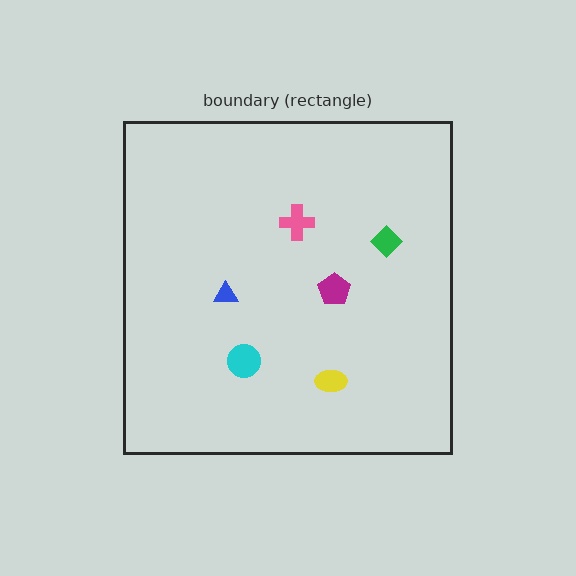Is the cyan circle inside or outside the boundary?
Inside.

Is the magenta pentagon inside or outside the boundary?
Inside.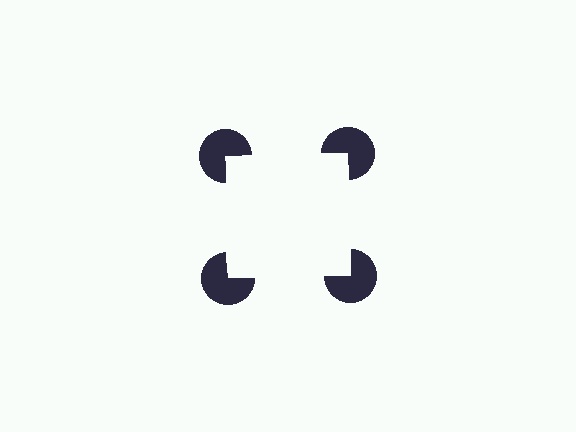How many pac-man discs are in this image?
There are 4 — one at each vertex of the illusory square.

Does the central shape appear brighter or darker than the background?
It typically appears slightly brighter than the background, even though no actual brightness change is drawn.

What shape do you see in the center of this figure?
An illusory square — its edges are inferred from the aligned wedge cuts in the pac-man discs, not physically drawn.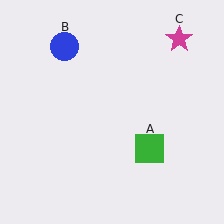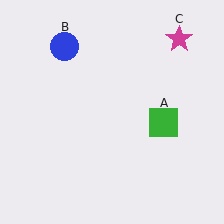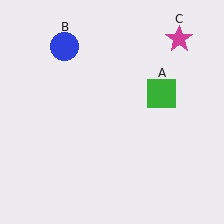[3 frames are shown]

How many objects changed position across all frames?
1 object changed position: green square (object A).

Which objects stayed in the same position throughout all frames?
Blue circle (object B) and magenta star (object C) remained stationary.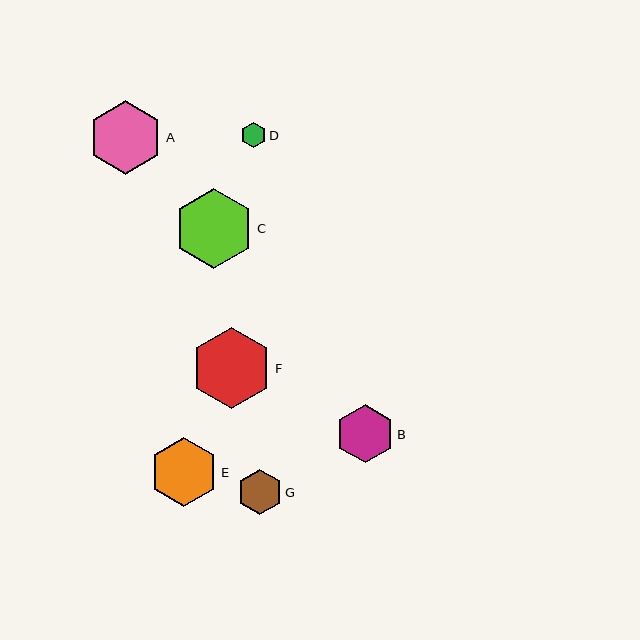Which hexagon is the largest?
Hexagon F is the largest with a size of approximately 81 pixels.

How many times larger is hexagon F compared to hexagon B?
Hexagon F is approximately 1.4 times the size of hexagon B.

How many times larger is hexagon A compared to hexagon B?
Hexagon A is approximately 1.3 times the size of hexagon B.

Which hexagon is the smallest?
Hexagon D is the smallest with a size of approximately 25 pixels.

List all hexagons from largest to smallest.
From largest to smallest: F, C, A, E, B, G, D.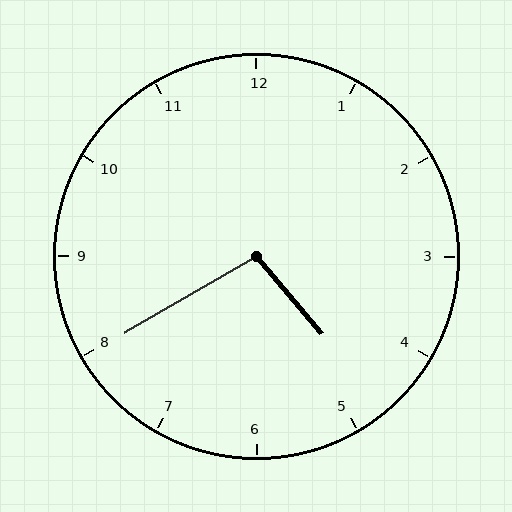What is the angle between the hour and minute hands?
Approximately 100 degrees.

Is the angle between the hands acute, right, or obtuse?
It is obtuse.